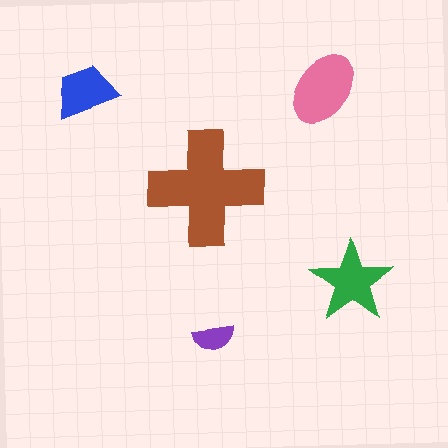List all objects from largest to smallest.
The brown cross, the pink ellipse, the green star, the blue trapezoid, the purple semicircle.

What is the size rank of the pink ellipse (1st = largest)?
2nd.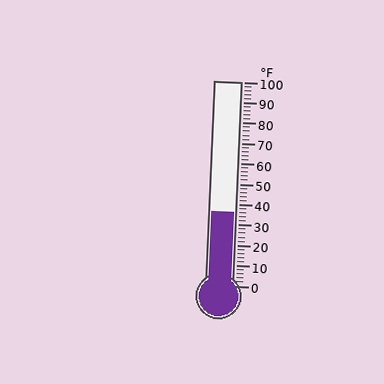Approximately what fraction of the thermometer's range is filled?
The thermometer is filled to approximately 35% of its range.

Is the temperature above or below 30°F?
The temperature is above 30°F.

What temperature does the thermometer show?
The thermometer shows approximately 36°F.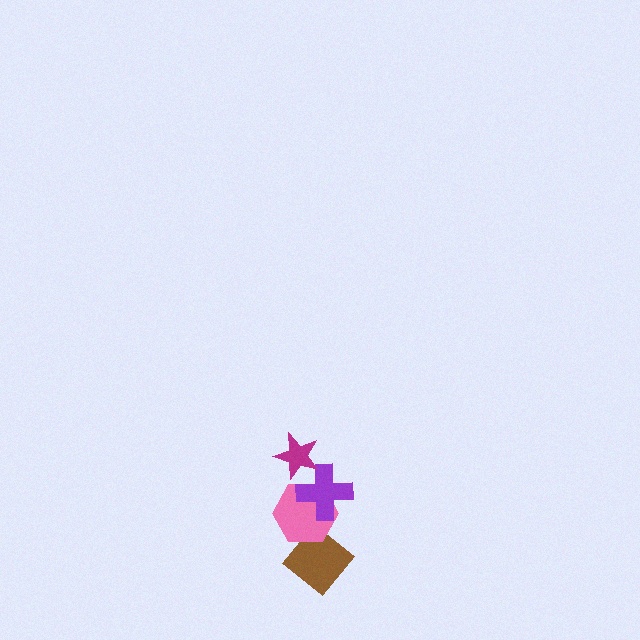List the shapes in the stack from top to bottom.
From top to bottom: the magenta star, the purple cross, the pink hexagon, the brown diamond.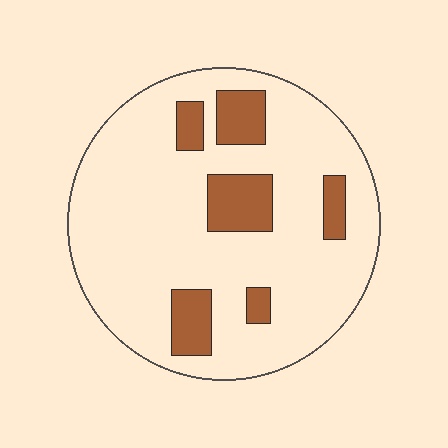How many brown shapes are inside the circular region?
6.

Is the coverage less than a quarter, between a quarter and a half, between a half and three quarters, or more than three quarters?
Less than a quarter.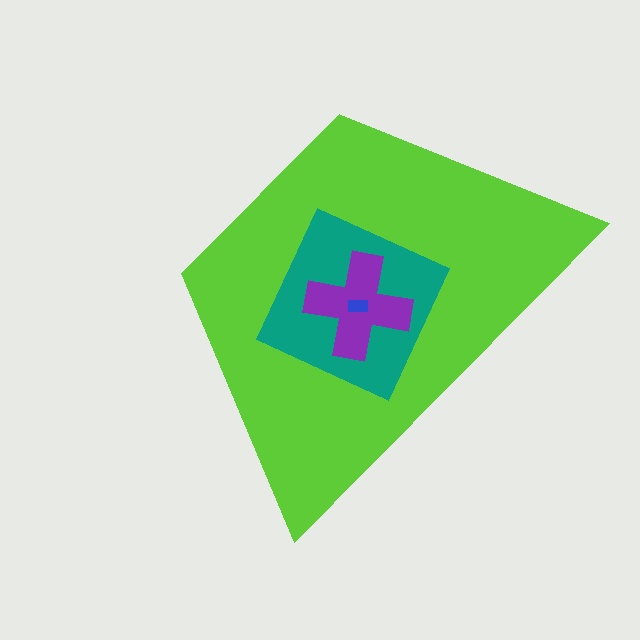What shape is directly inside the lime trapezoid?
The teal diamond.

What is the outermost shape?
The lime trapezoid.